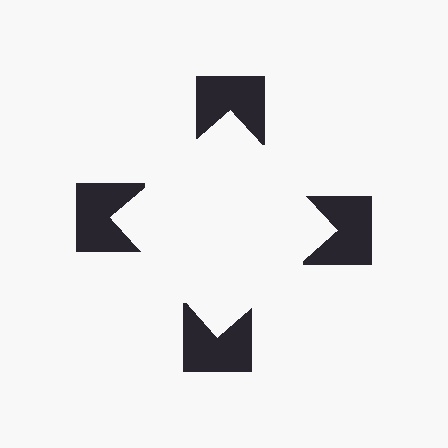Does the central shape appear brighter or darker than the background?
It typically appears slightly brighter than the background, even though no actual brightness change is drawn.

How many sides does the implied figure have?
4 sides.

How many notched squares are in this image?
There are 4 — one at each vertex of the illusory square.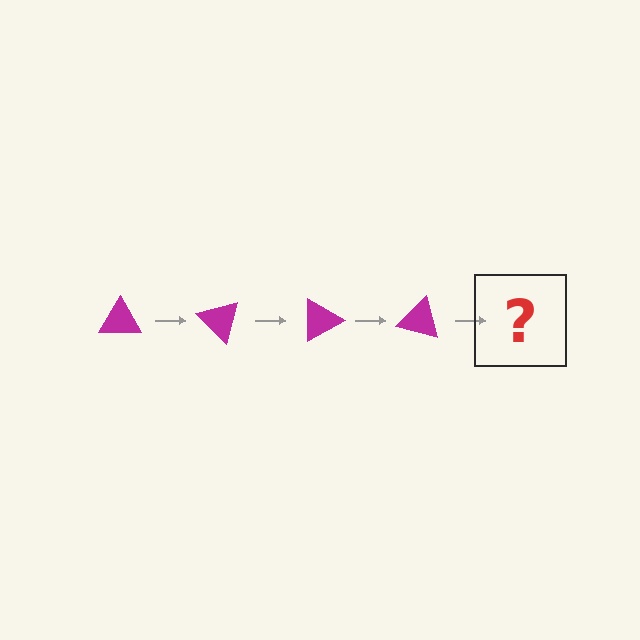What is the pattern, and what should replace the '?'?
The pattern is that the triangle rotates 45 degrees each step. The '?' should be a magenta triangle rotated 180 degrees.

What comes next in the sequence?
The next element should be a magenta triangle rotated 180 degrees.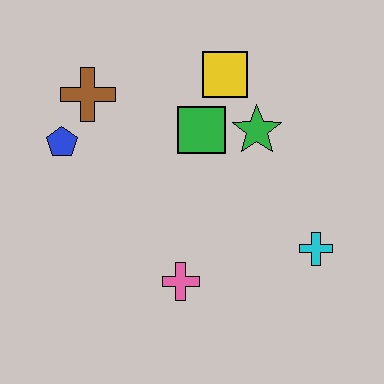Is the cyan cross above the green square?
No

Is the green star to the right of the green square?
Yes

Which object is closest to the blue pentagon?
The brown cross is closest to the blue pentagon.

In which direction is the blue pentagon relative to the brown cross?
The blue pentagon is below the brown cross.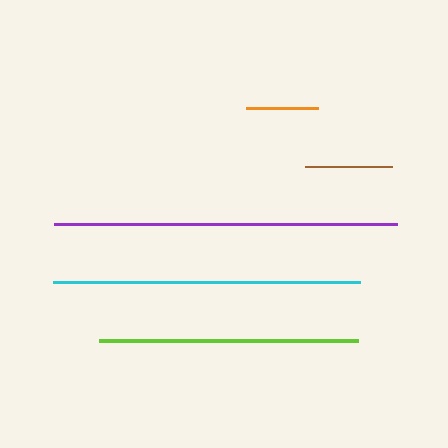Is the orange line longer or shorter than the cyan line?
The cyan line is longer than the orange line.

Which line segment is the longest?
The purple line is the longest at approximately 343 pixels.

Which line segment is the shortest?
The orange line is the shortest at approximately 72 pixels.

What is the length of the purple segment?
The purple segment is approximately 343 pixels long.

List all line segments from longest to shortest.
From longest to shortest: purple, cyan, lime, brown, orange.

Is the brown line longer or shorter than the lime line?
The lime line is longer than the brown line.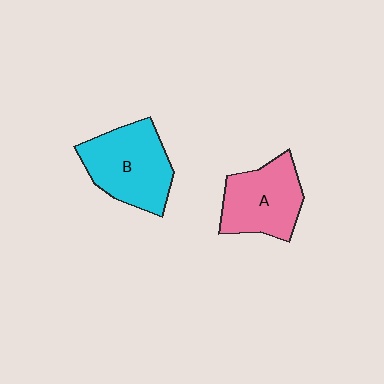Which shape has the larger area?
Shape B (cyan).